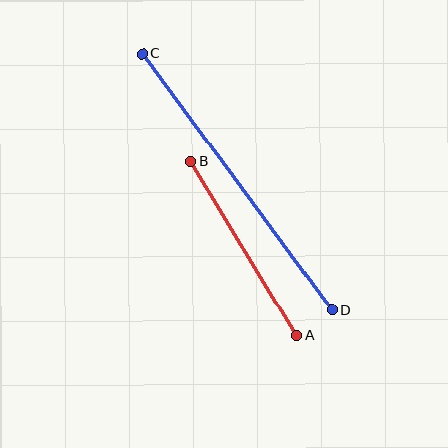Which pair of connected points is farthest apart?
Points C and D are farthest apart.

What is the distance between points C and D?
The distance is approximately 319 pixels.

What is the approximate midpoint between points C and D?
The midpoint is at approximately (237, 182) pixels.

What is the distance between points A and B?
The distance is approximately 204 pixels.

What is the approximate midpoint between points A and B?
The midpoint is at approximately (243, 248) pixels.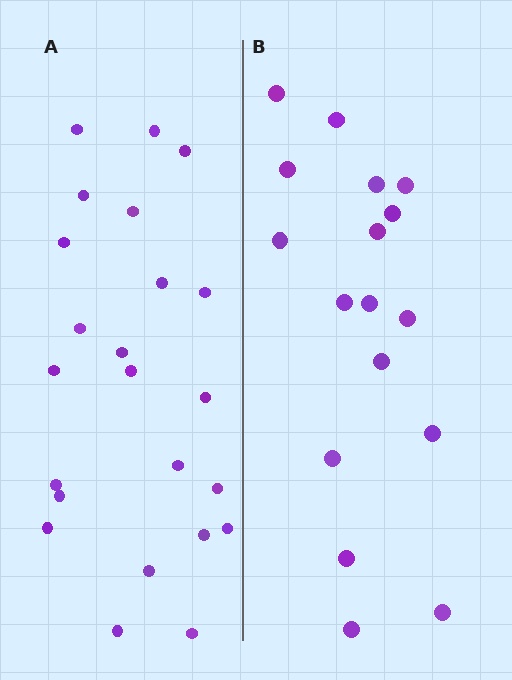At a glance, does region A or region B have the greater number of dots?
Region A (the left region) has more dots.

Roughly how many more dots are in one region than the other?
Region A has about 6 more dots than region B.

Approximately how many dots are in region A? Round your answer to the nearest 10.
About 20 dots. (The exact count is 23, which rounds to 20.)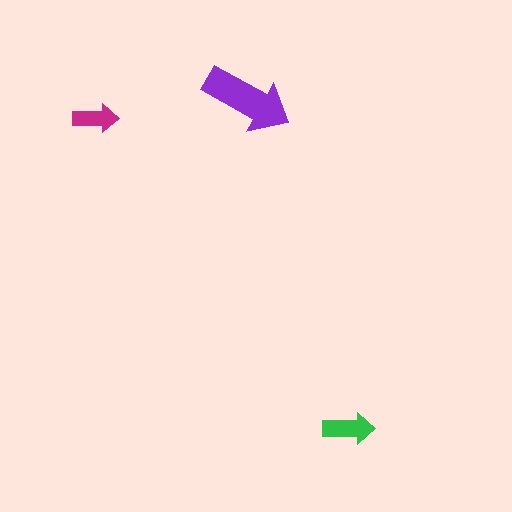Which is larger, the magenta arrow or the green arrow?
The green one.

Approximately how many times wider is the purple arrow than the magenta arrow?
About 2 times wider.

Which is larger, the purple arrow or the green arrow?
The purple one.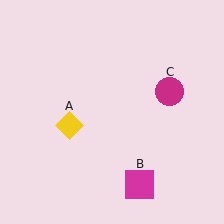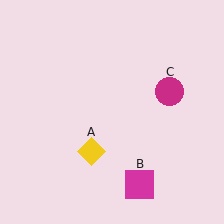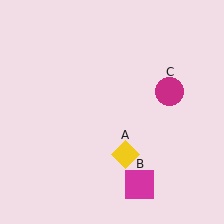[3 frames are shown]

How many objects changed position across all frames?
1 object changed position: yellow diamond (object A).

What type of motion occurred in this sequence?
The yellow diamond (object A) rotated counterclockwise around the center of the scene.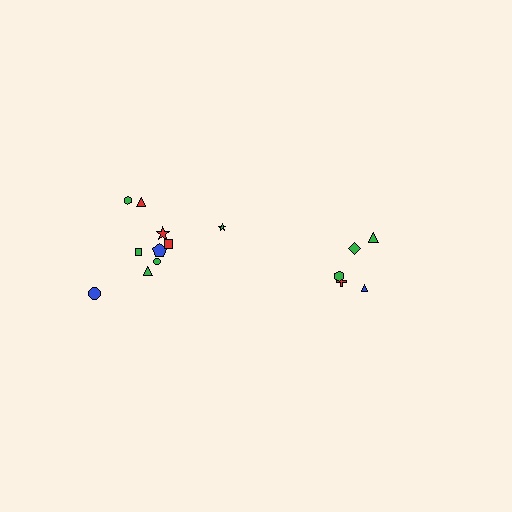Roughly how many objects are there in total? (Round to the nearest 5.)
Roughly 15 objects in total.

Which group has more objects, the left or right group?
The left group.